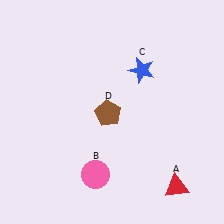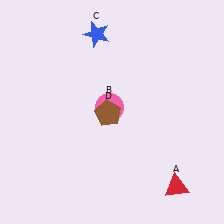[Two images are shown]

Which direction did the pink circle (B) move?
The pink circle (B) moved up.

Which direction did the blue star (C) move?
The blue star (C) moved left.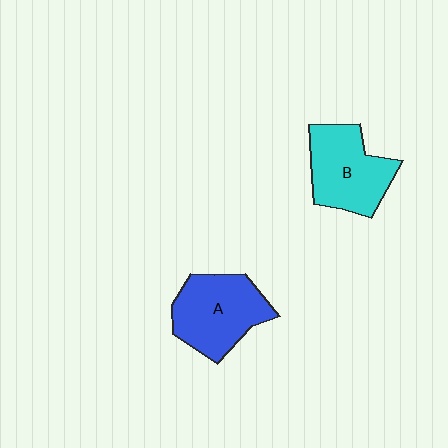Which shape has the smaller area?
Shape B (cyan).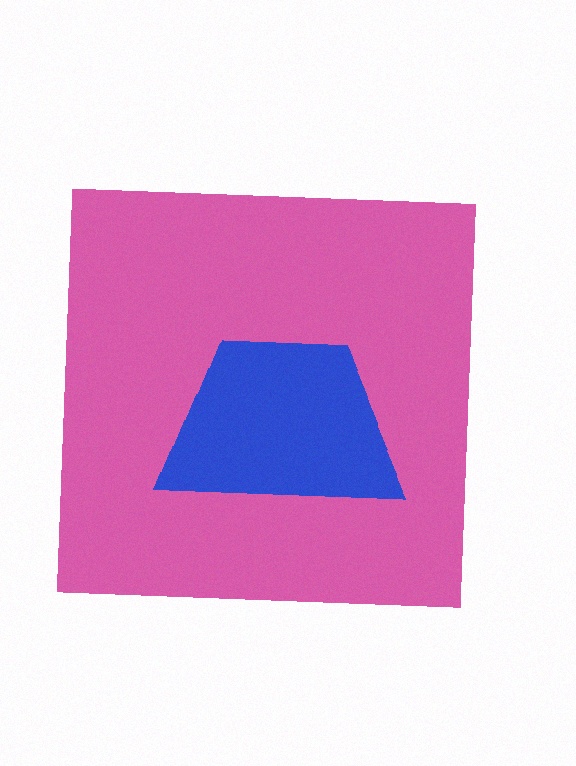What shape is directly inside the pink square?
The blue trapezoid.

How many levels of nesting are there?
2.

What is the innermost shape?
The blue trapezoid.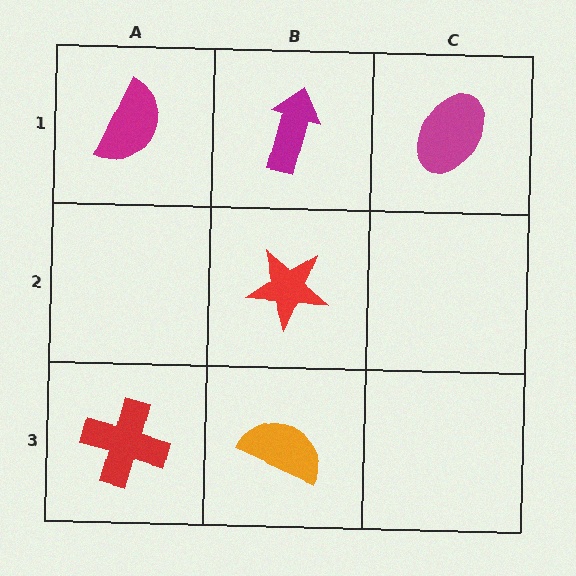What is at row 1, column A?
A magenta semicircle.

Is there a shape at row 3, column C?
No, that cell is empty.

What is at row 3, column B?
An orange semicircle.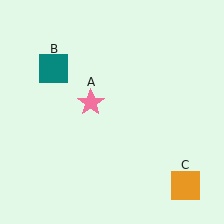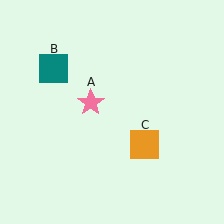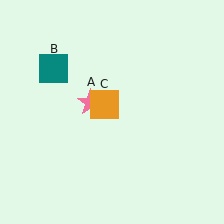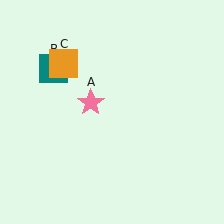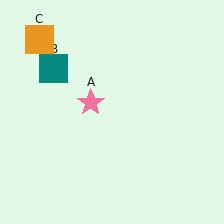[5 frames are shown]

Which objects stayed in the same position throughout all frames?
Pink star (object A) and teal square (object B) remained stationary.